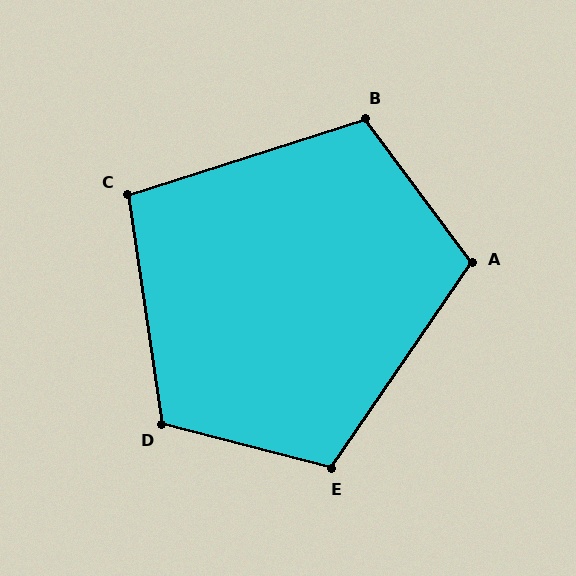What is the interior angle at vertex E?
Approximately 110 degrees (obtuse).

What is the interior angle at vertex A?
Approximately 109 degrees (obtuse).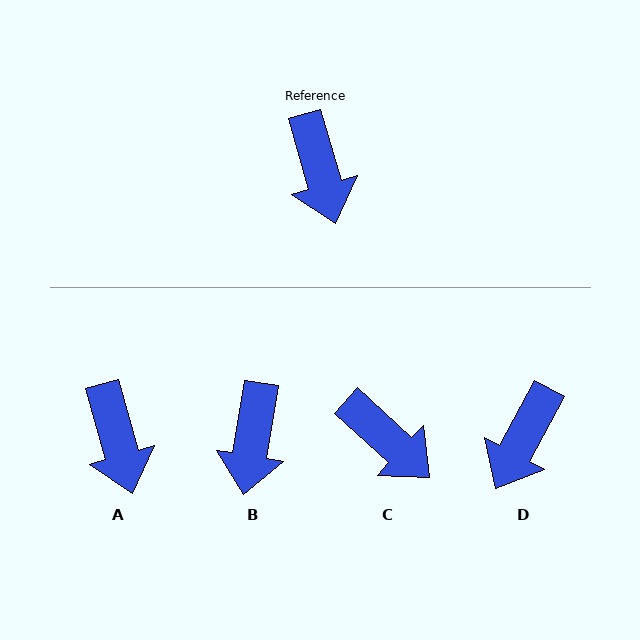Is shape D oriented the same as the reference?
No, it is off by about 44 degrees.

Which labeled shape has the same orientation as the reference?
A.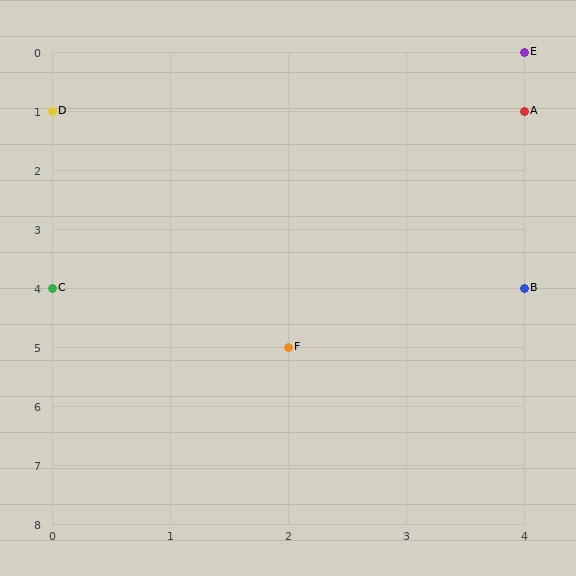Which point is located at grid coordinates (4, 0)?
Point E is at (4, 0).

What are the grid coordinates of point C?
Point C is at grid coordinates (0, 4).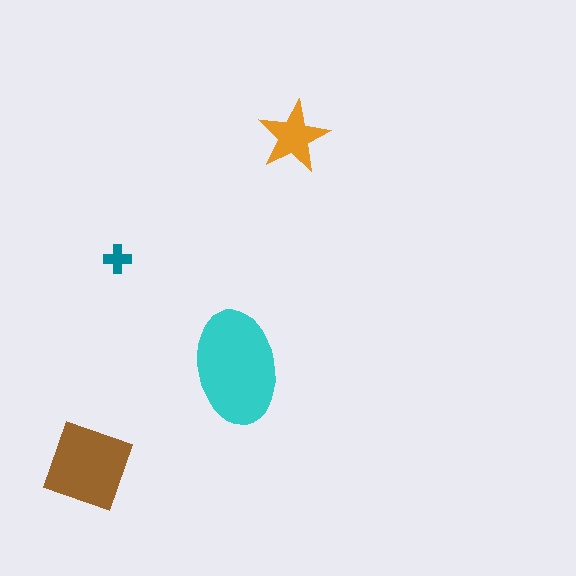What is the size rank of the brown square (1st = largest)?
2nd.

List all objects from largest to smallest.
The cyan ellipse, the brown square, the orange star, the teal cross.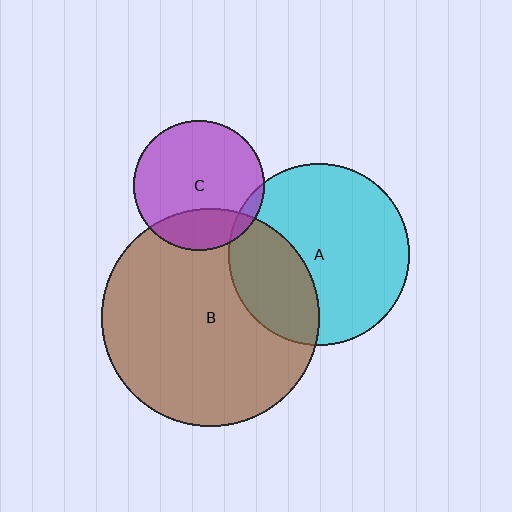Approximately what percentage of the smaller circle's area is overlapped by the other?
Approximately 30%.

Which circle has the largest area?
Circle B (brown).